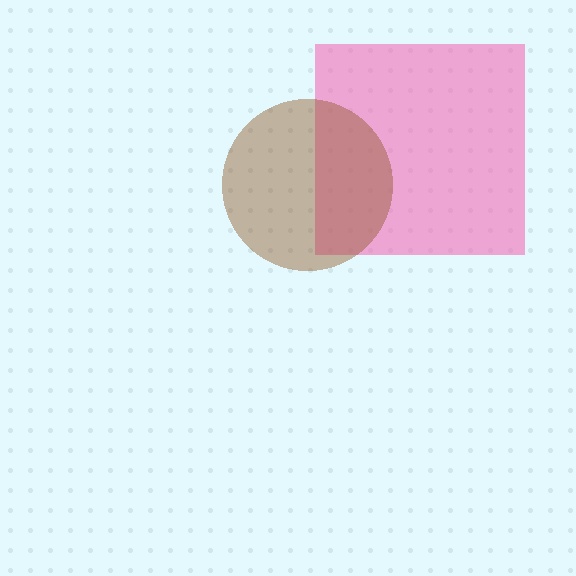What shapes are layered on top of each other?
The layered shapes are: a pink square, a brown circle.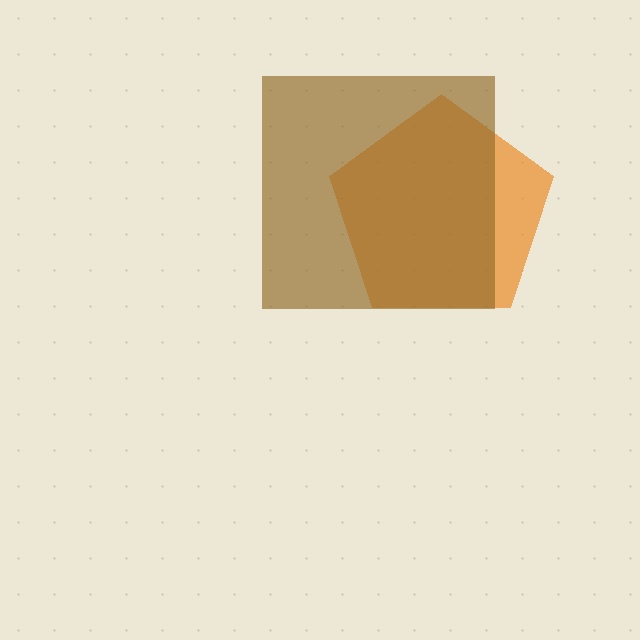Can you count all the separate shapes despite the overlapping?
Yes, there are 2 separate shapes.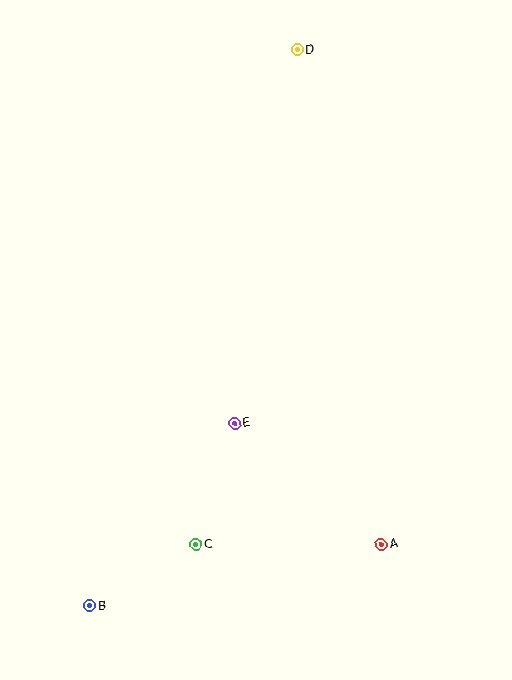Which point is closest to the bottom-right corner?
Point A is closest to the bottom-right corner.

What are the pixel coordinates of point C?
Point C is at (196, 545).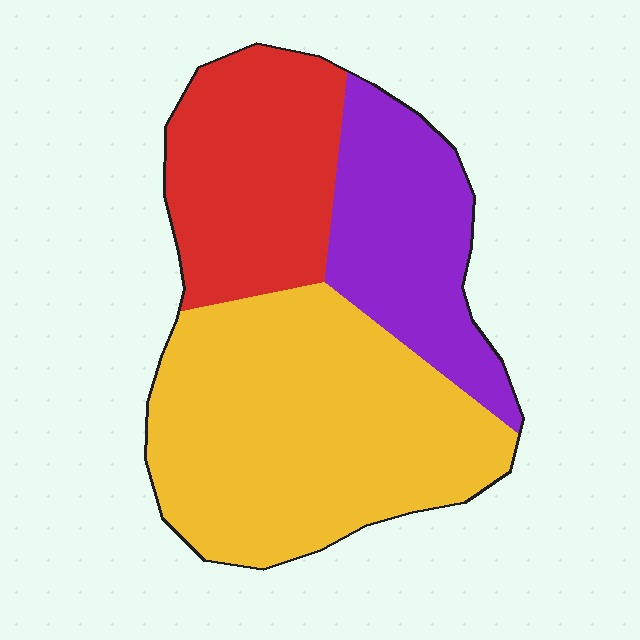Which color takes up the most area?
Yellow, at roughly 50%.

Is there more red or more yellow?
Yellow.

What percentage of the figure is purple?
Purple takes up about one quarter (1/4) of the figure.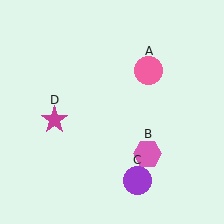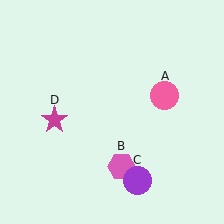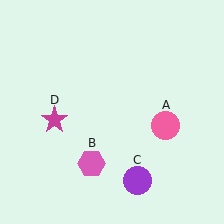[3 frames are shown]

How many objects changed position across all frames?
2 objects changed position: pink circle (object A), pink hexagon (object B).